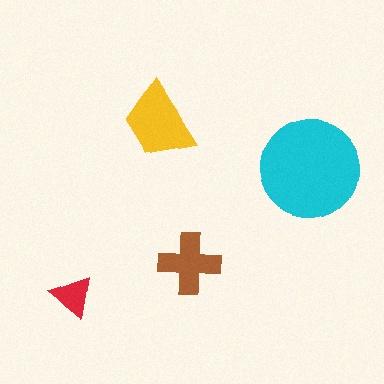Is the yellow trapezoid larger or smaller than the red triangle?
Larger.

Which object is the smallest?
The red triangle.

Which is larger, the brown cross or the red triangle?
The brown cross.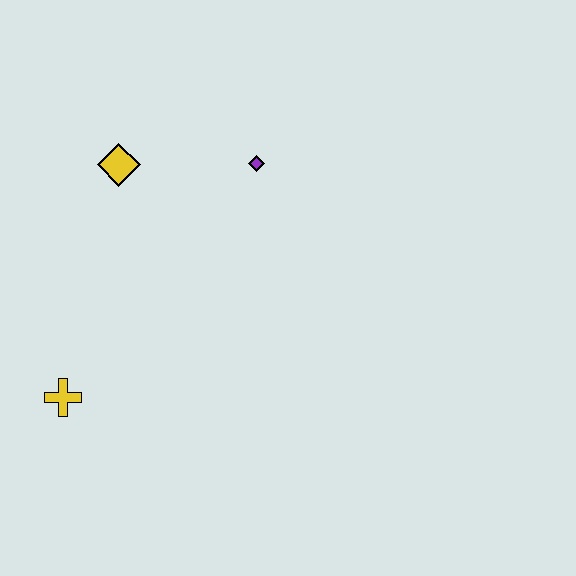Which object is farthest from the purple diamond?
The yellow cross is farthest from the purple diamond.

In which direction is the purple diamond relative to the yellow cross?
The purple diamond is above the yellow cross.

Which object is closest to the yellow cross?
The yellow diamond is closest to the yellow cross.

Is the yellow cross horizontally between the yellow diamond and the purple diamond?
No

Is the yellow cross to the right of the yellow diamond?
No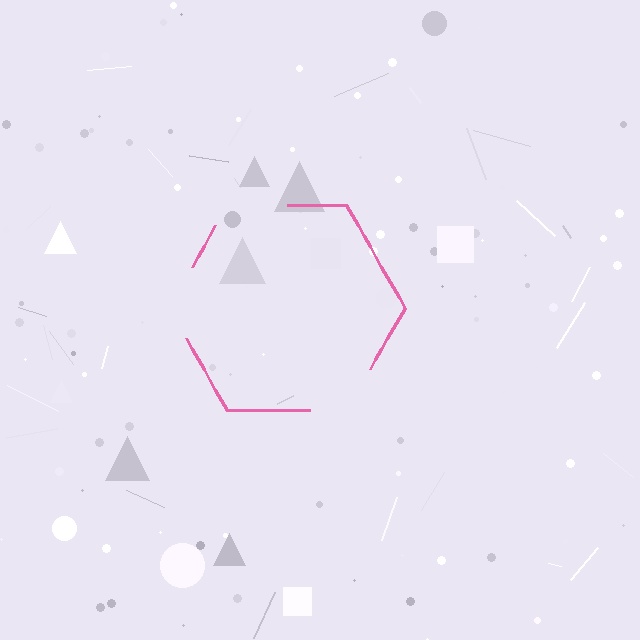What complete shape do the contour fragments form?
The contour fragments form a hexagon.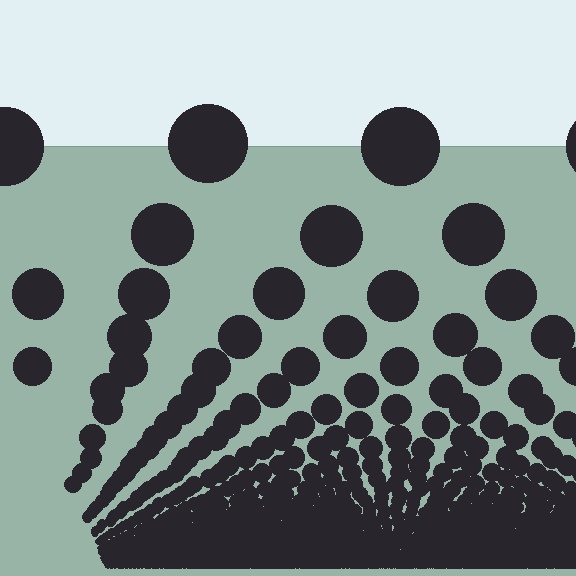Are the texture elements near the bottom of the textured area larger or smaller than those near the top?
Smaller. The gradient is inverted — elements near the bottom are smaller and denser.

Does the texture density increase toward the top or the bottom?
Density increases toward the bottom.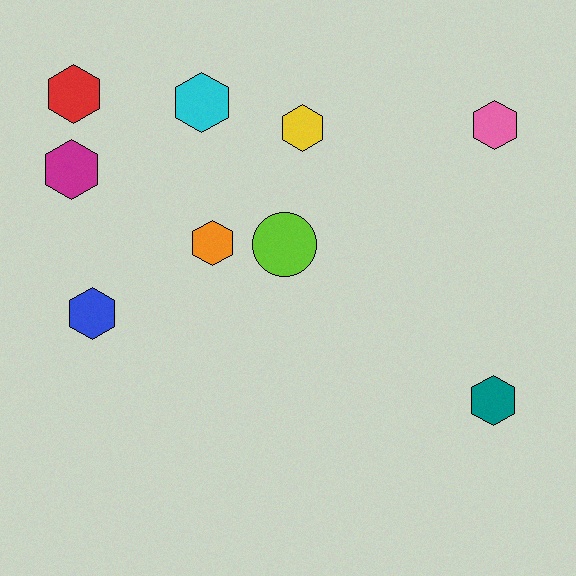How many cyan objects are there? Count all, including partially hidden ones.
There is 1 cyan object.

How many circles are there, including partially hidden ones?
There is 1 circle.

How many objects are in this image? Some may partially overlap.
There are 9 objects.